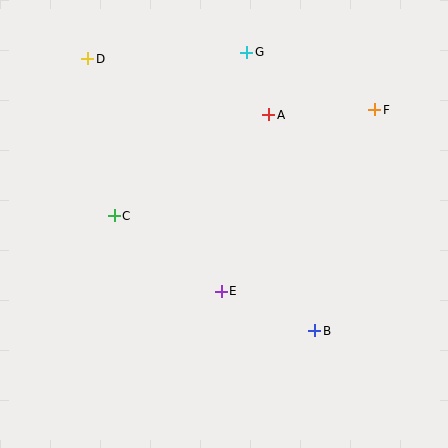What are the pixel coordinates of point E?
Point E is at (221, 291).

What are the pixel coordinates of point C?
Point C is at (114, 216).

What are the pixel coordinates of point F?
Point F is at (375, 110).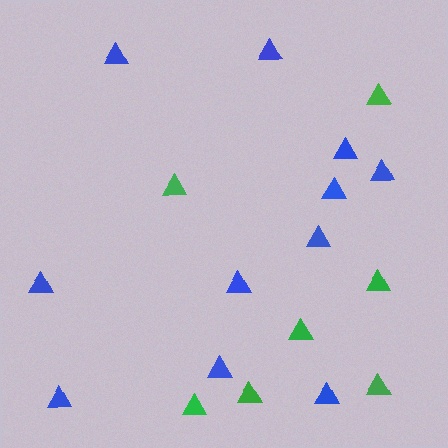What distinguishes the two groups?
There are 2 groups: one group of blue triangles (11) and one group of green triangles (7).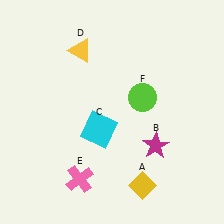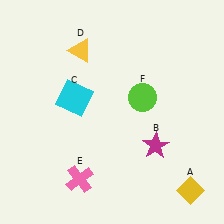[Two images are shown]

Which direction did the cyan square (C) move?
The cyan square (C) moved up.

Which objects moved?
The objects that moved are: the yellow diamond (A), the cyan square (C).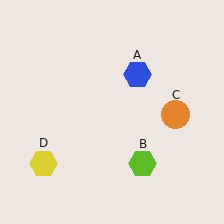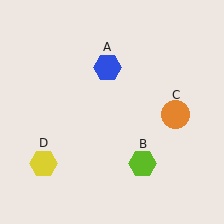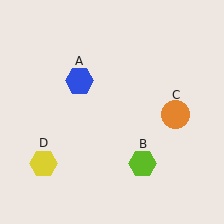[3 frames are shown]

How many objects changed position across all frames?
1 object changed position: blue hexagon (object A).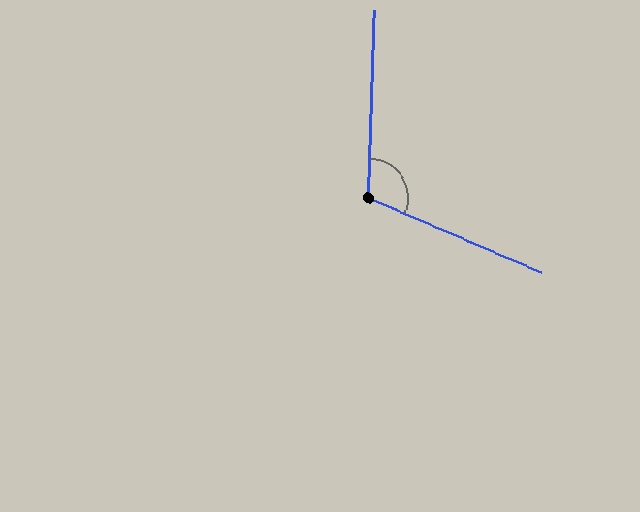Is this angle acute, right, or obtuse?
It is obtuse.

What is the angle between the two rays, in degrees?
Approximately 112 degrees.